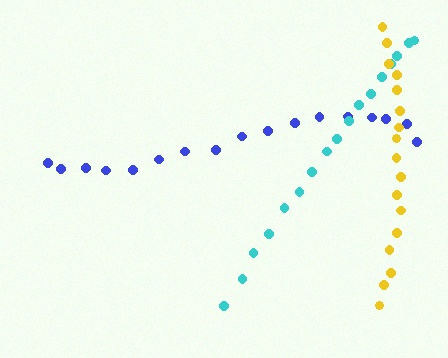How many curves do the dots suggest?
There are 3 distinct paths.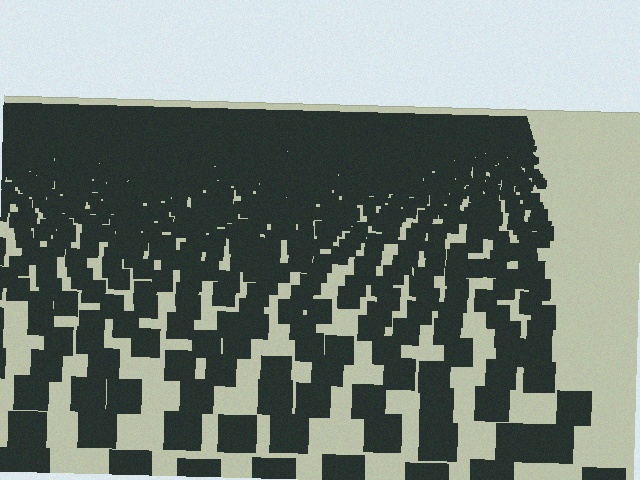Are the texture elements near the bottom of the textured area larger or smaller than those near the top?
Larger. Near the bottom, elements are closer to the viewer and appear at a bigger on-screen size.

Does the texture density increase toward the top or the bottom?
Density increases toward the top.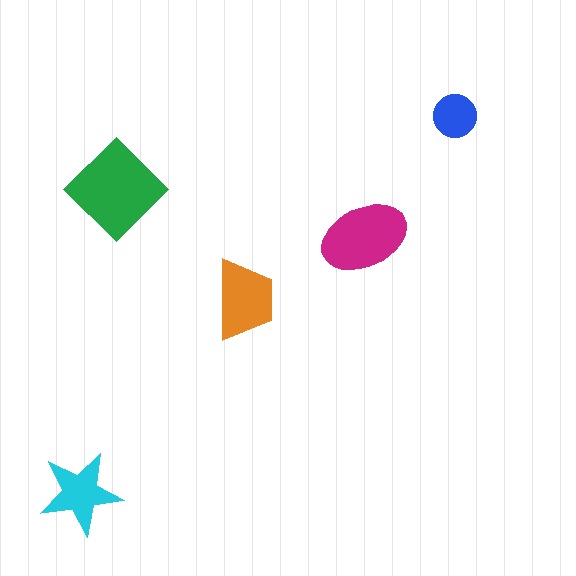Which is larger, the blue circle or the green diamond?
The green diamond.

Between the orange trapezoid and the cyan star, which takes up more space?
The orange trapezoid.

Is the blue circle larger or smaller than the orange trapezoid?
Smaller.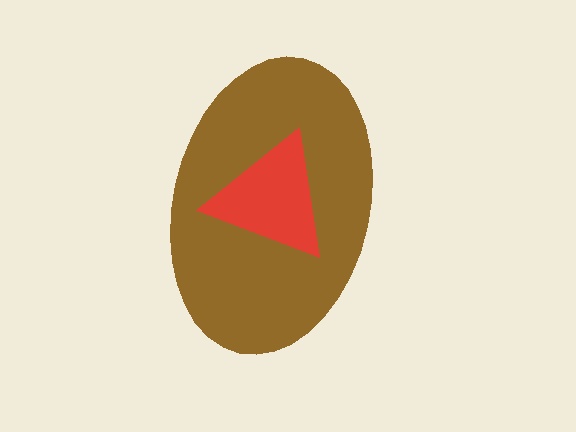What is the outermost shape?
The brown ellipse.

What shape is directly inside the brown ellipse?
The red triangle.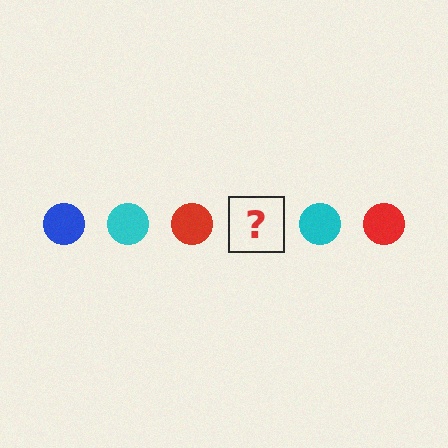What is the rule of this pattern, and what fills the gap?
The rule is that the pattern cycles through blue, cyan, red circles. The gap should be filled with a blue circle.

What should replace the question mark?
The question mark should be replaced with a blue circle.